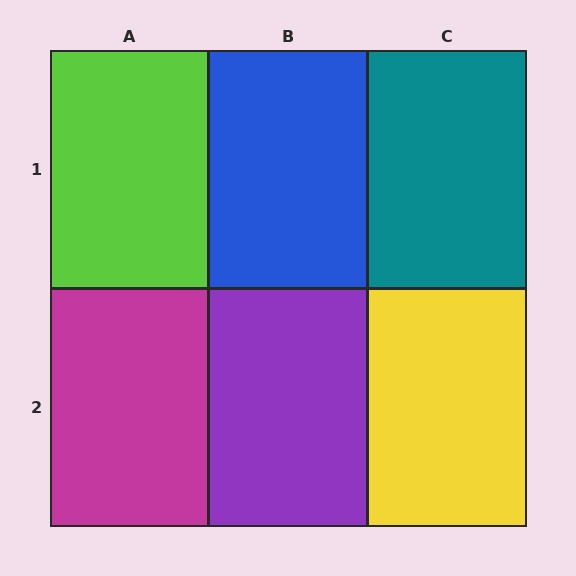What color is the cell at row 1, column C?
Teal.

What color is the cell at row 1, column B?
Blue.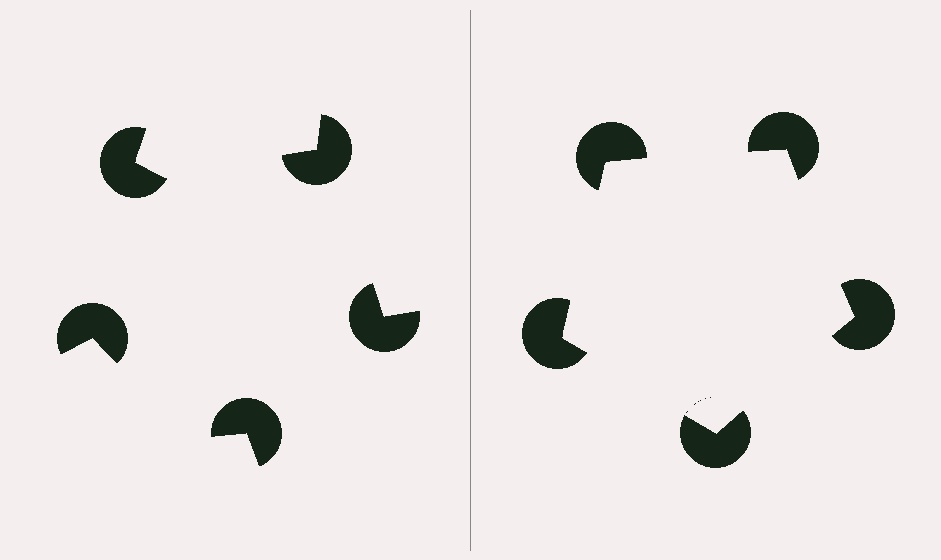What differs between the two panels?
The pac-man discs are positioned identically on both sides; only the wedge orientations differ. On the right they align to a pentagon; on the left they are misaligned.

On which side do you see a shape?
An illusory pentagon appears on the right side. On the left side the wedge cuts are rotated, so no coherent shape forms.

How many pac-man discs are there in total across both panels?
10 — 5 on each side.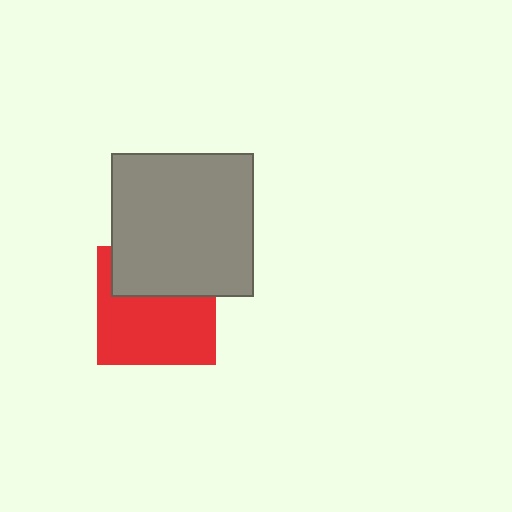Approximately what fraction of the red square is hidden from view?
Roughly 38% of the red square is hidden behind the gray square.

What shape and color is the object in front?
The object in front is a gray square.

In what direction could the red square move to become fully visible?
The red square could move down. That would shift it out from behind the gray square entirely.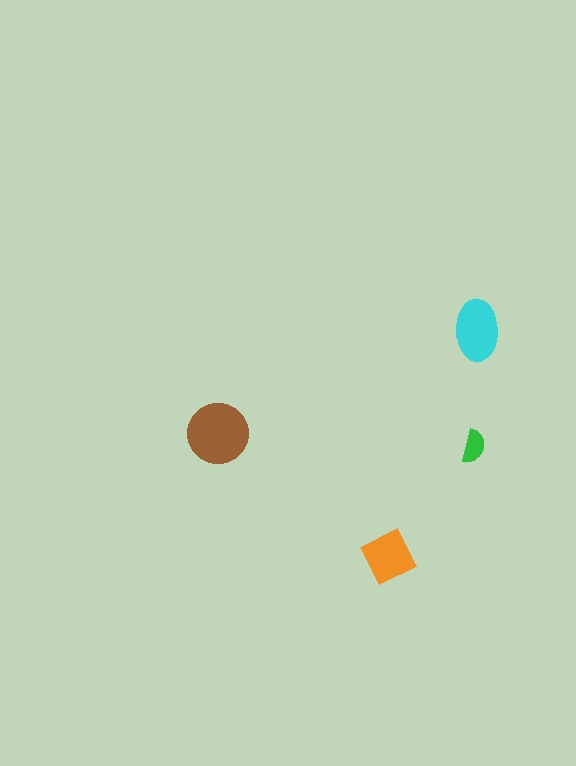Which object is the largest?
The brown circle.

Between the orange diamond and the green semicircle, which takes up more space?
The orange diamond.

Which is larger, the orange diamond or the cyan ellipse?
The cyan ellipse.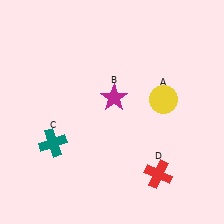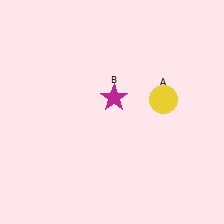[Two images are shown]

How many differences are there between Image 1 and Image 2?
There are 2 differences between the two images.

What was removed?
The red cross (D), the teal cross (C) were removed in Image 2.